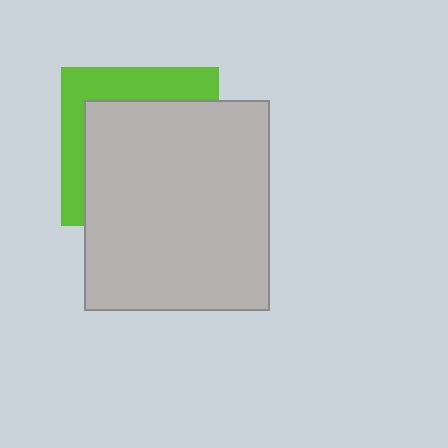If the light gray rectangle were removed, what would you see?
You would see the complete lime square.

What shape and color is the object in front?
The object in front is a light gray rectangle.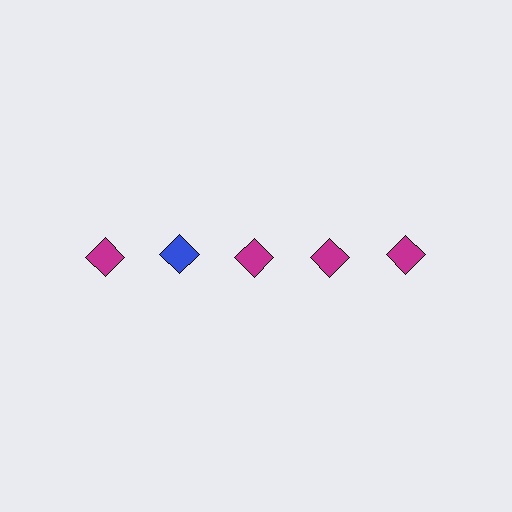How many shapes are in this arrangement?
There are 5 shapes arranged in a grid pattern.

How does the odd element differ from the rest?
It has a different color: blue instead of magenta.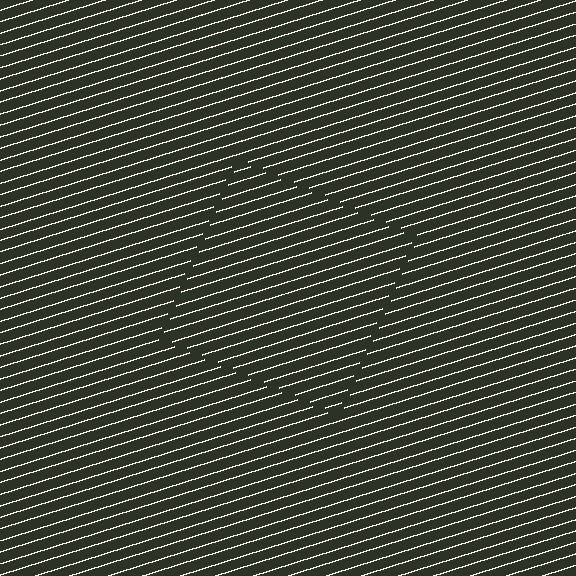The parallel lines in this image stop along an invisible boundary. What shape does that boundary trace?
An illusory square. The interior of the shape contains the same grating, shifted by half a period — the contour is defined by the phase discontinuity where line-ends from the inner and outer gratings abut.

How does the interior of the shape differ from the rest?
The interior of the shape contains the same grating, shifted by half a period — the contour is defined by the phase discontinuity where line-ends from the inner and outer gratings abut.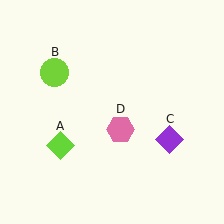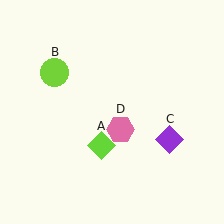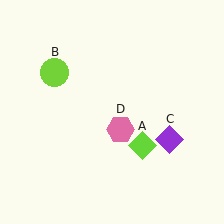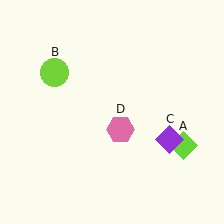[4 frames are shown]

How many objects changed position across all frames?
1 object changed position: lime diamond (object A).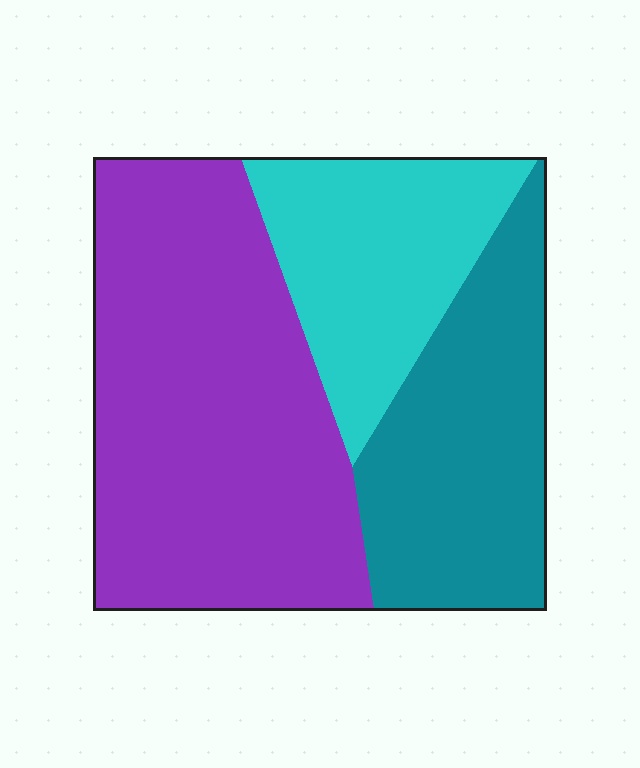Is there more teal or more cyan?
Teal.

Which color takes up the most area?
Purple, at roughly 50%.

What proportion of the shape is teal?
Teal covers about 30% of the shape.